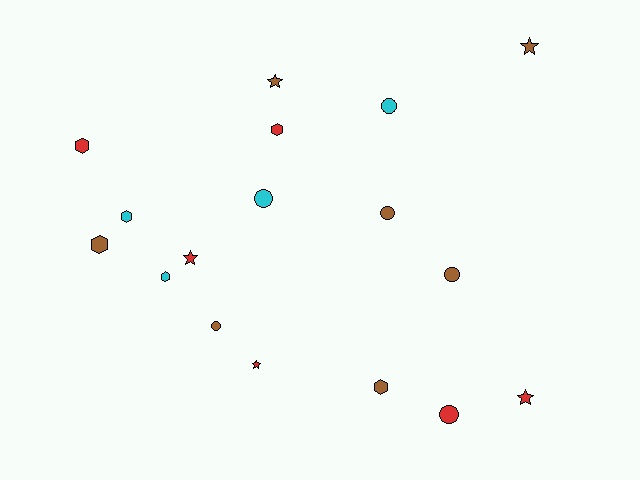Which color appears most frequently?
Brown, with 7 objects.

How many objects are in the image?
There are 17 objects.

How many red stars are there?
There are 3 red stars.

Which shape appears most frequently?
Hexagon, with 6 objects.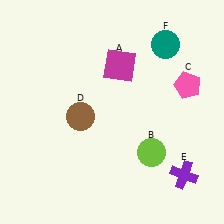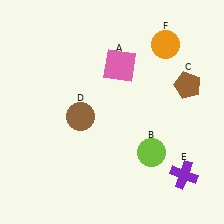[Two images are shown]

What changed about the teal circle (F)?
In Image 1, F is teal. In Image 2, it changed to orange.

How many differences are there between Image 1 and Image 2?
There are 3 differences between the two images.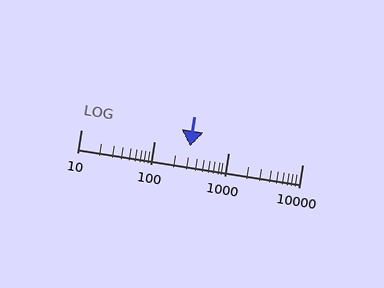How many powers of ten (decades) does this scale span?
The scale spans 3 decades, from 10 to 10000.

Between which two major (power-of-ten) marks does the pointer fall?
The pointer is between 100 and 1000.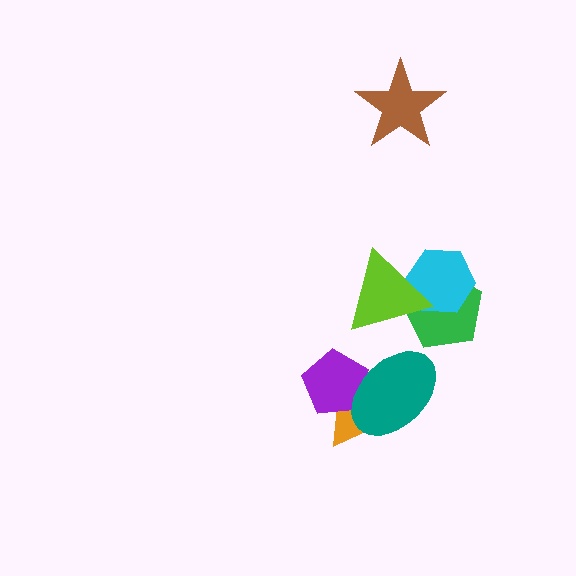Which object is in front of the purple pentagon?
The teal ellipse is in front of the purple pentagon.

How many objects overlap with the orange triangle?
2 objects overlap with the orange triangle.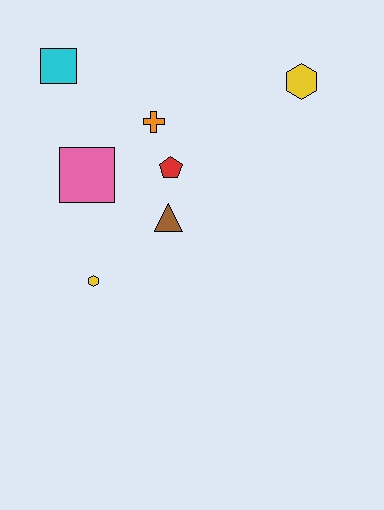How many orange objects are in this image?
There is 1 orange object.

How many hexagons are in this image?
There are 2 hexagons.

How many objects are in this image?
There are 7 objects.